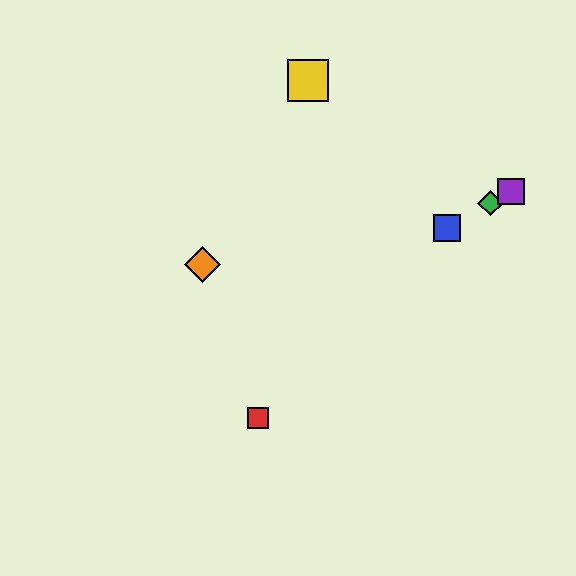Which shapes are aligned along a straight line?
The blue square, the green diamond, the purple square are aligned along a straight line.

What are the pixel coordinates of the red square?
The red square is at (258, 418).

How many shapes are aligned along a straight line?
3 shapes (the blue square, the green diamond, the purple square) are aligned along a straight line.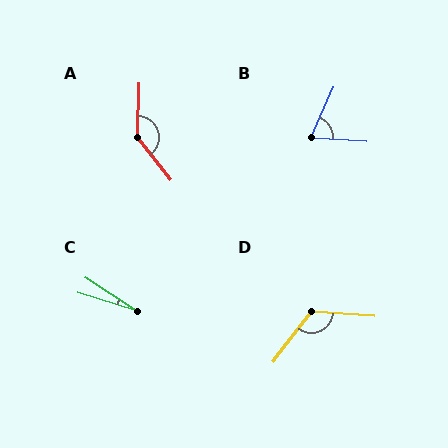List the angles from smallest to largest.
C (16°), B (70°), D (123°), A (141°).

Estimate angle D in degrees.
Approximately 123 degrees.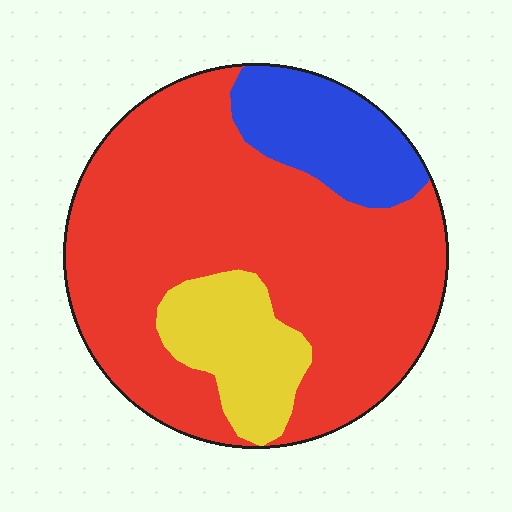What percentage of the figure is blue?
Blue takes up about one sixth (1/6) of the figure.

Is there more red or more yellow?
Red.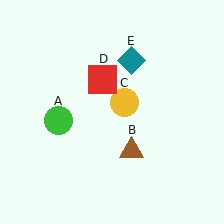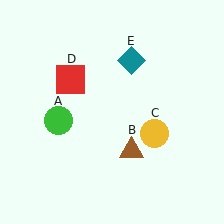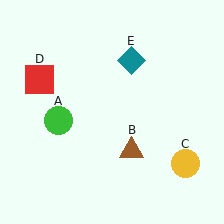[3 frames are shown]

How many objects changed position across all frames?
2 objects changed position: yellow circle (object C), red square (object D).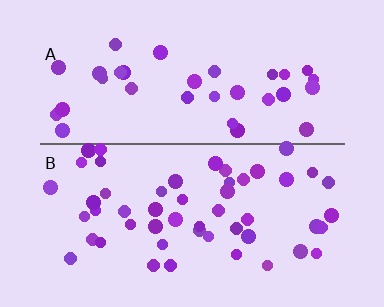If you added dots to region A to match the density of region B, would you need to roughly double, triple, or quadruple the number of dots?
Approximately double.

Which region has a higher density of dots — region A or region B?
B (the bottom).